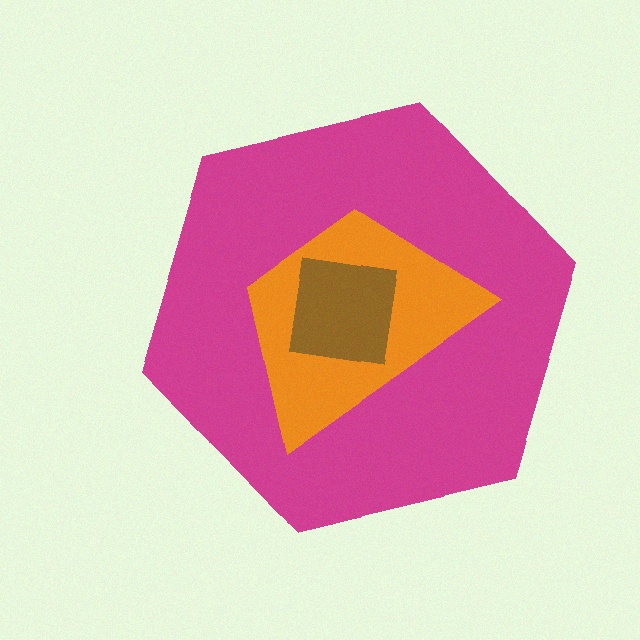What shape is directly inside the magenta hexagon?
The orange trapezoid.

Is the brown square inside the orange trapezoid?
Yes.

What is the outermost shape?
The magenta hexagon.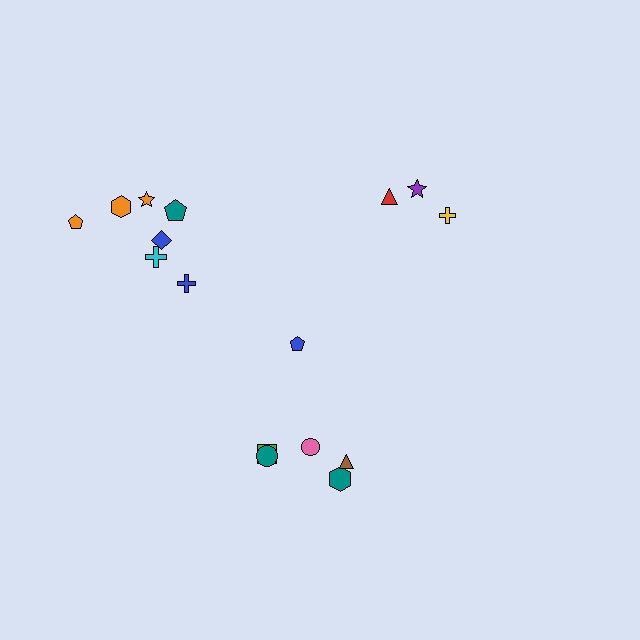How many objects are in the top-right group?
There are 3 objects.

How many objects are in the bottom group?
There are 6 objects.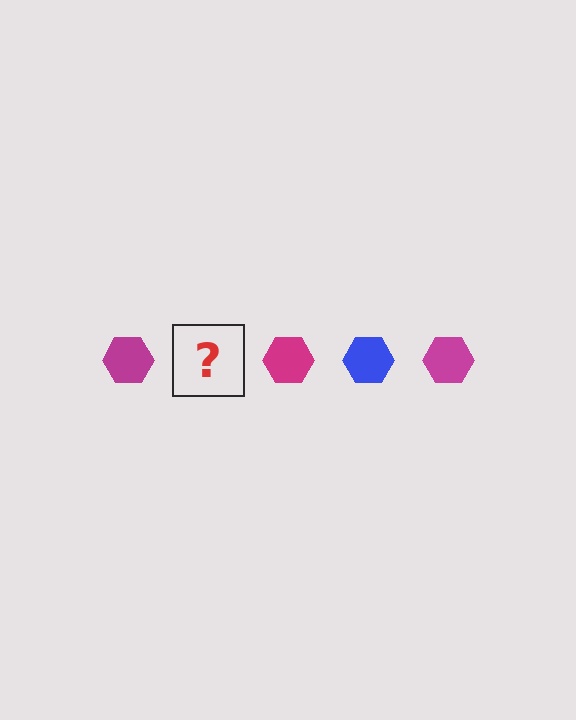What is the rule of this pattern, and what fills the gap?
The rule is that the pattern cycles through magenta, blue hexagons. The gap should be filled with a blue hexagon.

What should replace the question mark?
The question mark should be replaced with a blue hexagon.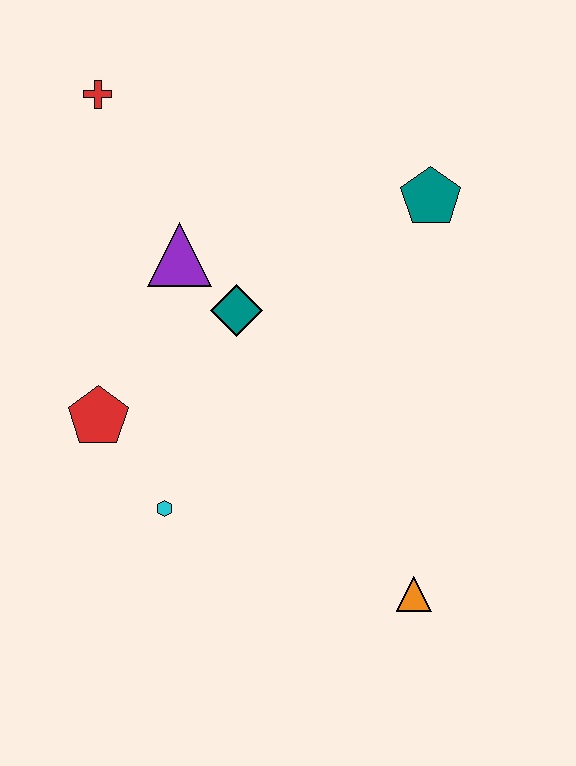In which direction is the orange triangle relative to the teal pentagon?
The orange triangle is below the teal pentagon.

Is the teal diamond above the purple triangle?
No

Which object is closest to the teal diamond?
The purple triangle is closest to the teal diamond.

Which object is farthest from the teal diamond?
The orange triangle is farthest from the teal diamond.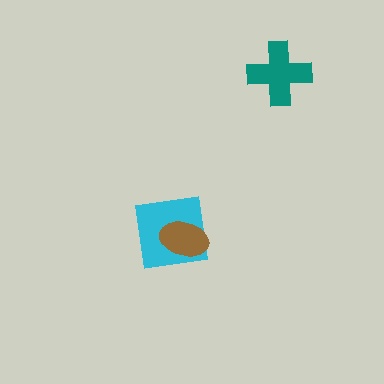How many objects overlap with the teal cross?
0 objects overlap with the teal cross.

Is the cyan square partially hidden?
Yes, it is partially covered by another shape.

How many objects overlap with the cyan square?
1 object overlaps with the cyan square.